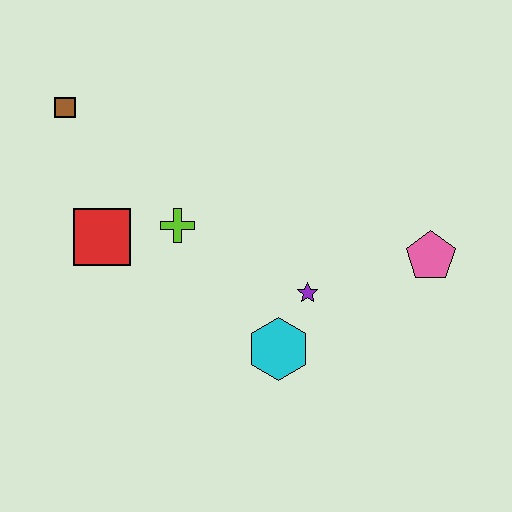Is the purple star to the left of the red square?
No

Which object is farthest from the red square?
The pink pentagon is farthest from the red square.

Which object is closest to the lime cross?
The red square is closest to the lime cross.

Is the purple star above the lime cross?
No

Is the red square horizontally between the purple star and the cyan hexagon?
No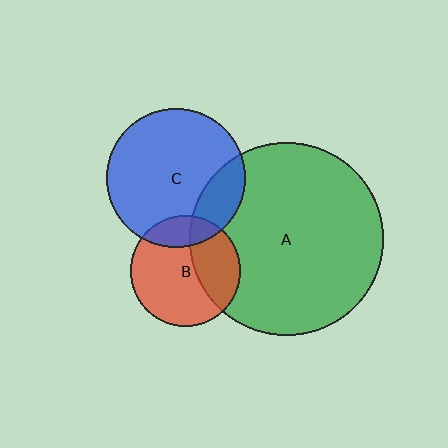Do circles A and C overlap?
Yes.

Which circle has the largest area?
Circle A (green).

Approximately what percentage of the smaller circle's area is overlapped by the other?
Approximately 20%.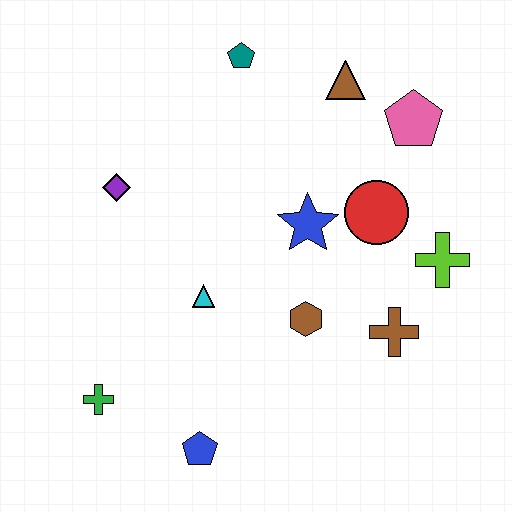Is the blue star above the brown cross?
Yes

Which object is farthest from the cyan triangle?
The pink pentagon is farthest from the cyan triangle.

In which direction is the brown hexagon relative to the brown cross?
The brown hexagon is to the left of the brown cross.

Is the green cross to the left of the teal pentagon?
Yes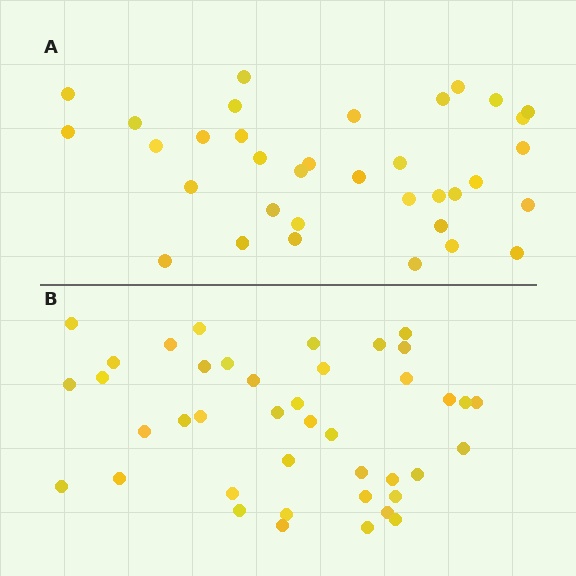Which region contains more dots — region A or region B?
Region B (the bottom region) has more dots.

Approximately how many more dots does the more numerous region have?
Region B has about 6 more dots than region A.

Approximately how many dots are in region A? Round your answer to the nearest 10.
About 40 dots. (The exact count is 35, which rounds to 40.)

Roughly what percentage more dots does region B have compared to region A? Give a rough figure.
About 15% more.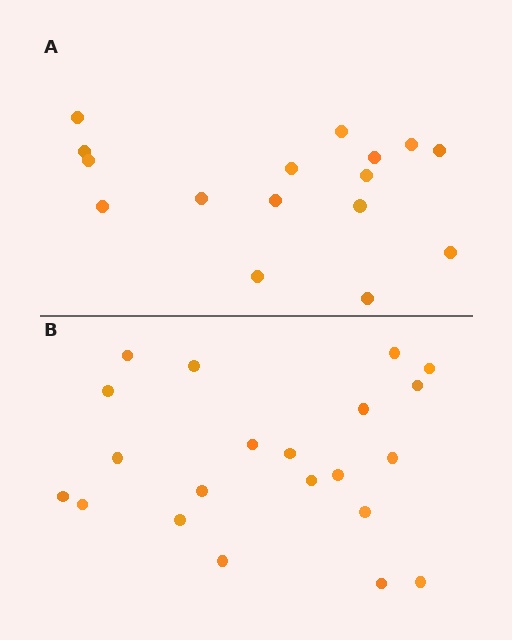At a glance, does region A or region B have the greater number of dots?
Region B (the bottom region) has more dots.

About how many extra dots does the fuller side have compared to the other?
Region B has about 5 more dots than region A.